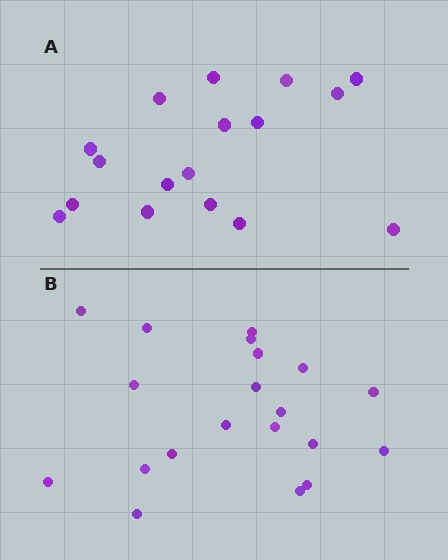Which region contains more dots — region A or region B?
Region B (the bottom region) has more dots.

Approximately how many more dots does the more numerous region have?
Region B has just a few more — roughly 2 or 3 more dots than region A.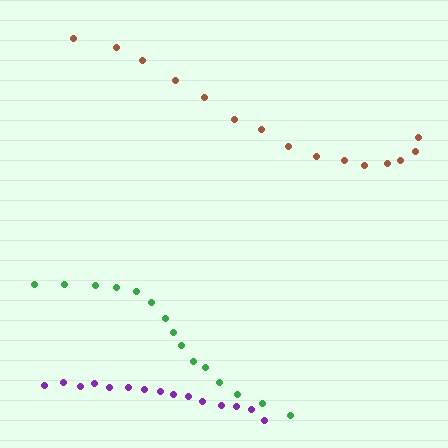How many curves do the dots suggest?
There are 3 distinct paths.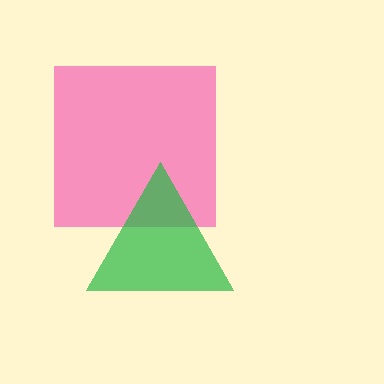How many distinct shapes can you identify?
There are 2 distinct shapes: a pink square, a green triangle.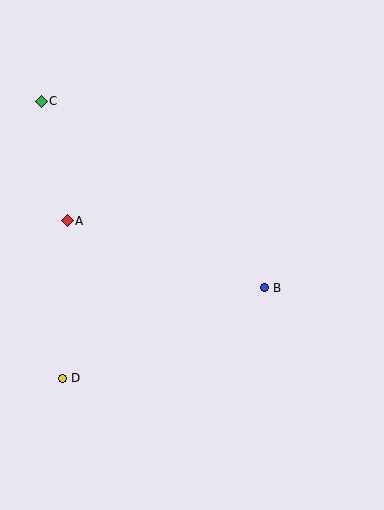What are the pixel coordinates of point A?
Point A is at (67, 221).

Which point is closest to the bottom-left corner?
Point D is closest to the bottom-left corner.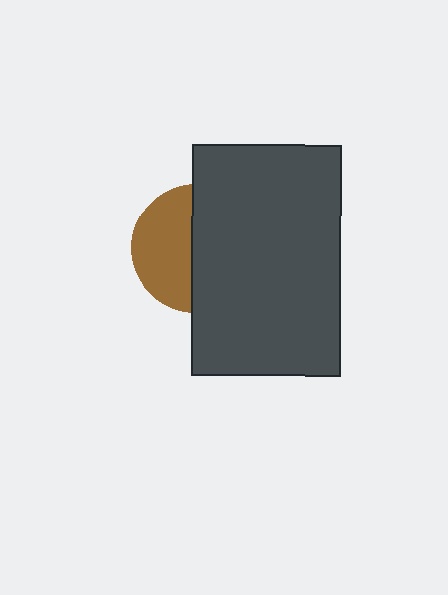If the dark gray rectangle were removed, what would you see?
You would see the complete brown circle.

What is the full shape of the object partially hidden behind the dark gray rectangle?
The partially hidden object is a brown circle.